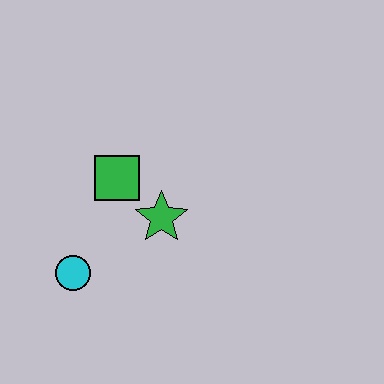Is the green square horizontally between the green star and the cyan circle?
Yes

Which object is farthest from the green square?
The cyan circle is farthest from the green square.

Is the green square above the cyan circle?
Yes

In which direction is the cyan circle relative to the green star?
The cyan circle is to the left of the green star.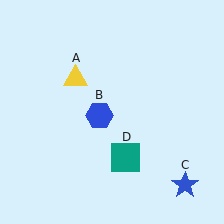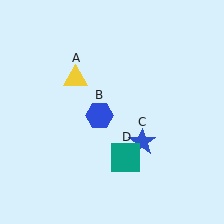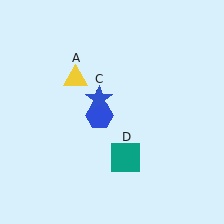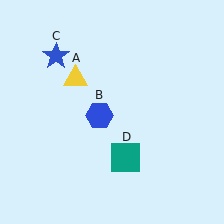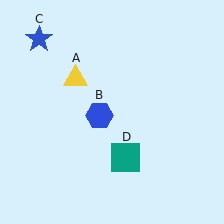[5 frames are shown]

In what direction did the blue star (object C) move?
The blue star (object C) moved up and to the left.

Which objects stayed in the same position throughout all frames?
Yellow triangle (object A) and blue hexagon (object B) and teal square (object D) remained stationary.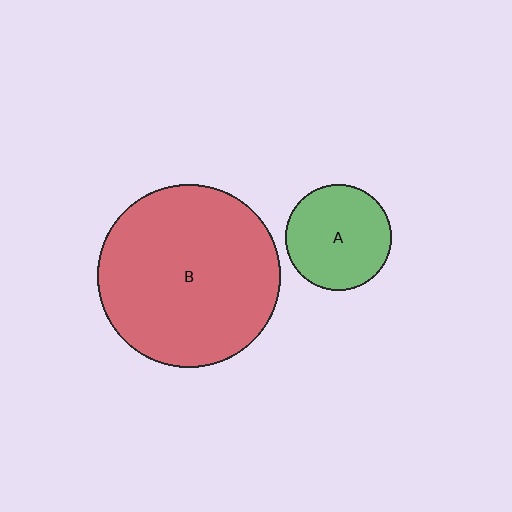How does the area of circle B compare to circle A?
Approximately 3.0 times.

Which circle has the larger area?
Circle B (red).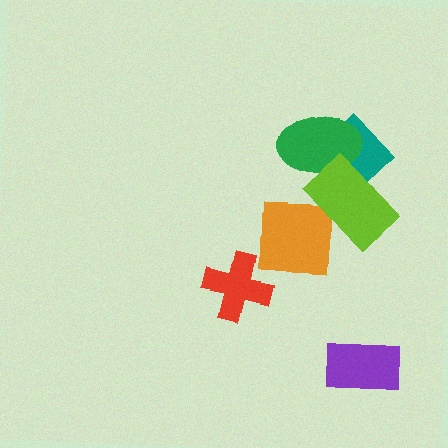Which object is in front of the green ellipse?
The lime rectangle is in front of the green ellipse.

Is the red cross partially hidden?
No, no other shape covers it.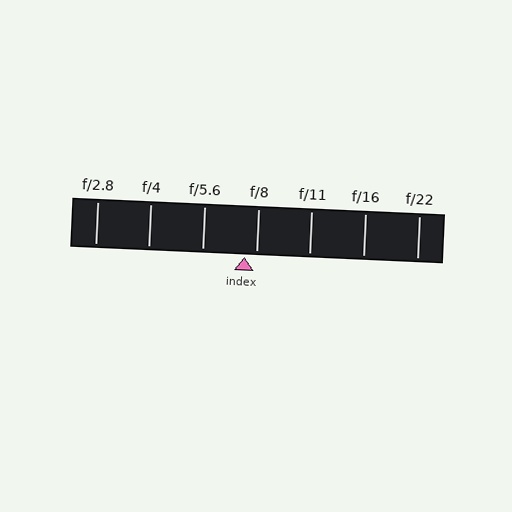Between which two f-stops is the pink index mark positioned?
The index mark is between f/5.6 and f/8.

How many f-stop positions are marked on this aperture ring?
There are 7 f-stop positions marked.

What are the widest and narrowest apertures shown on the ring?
The widest aperture shown is f/2.8 and the narrowest is f/22.